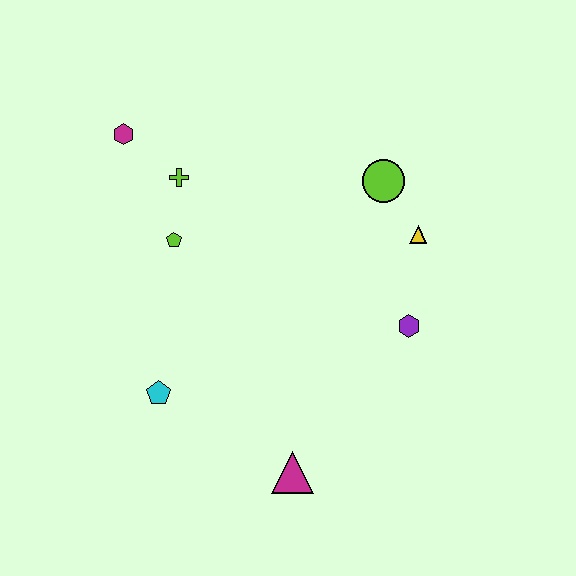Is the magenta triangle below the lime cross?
Yes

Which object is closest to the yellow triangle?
The lime circle is closest to the yellow triangle.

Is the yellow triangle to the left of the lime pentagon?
No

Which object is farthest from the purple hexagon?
The magenta hexagon is farthest from the purple hexagon.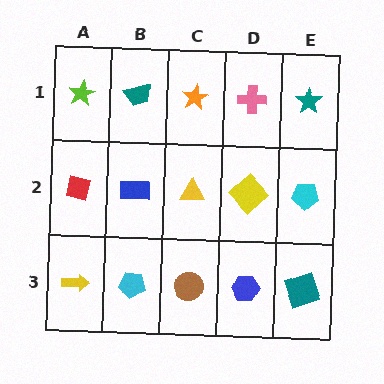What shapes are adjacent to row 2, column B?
A teal trapezoid (row 1, column B), a cyan pentagon (row 3, column B), a red square (row 2, column A), a yellow triangle (row 2, column C).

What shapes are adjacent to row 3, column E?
A cyan pentagon (row 2, column E), a blue hexagon (row 3, column D).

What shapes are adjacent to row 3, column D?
A yellow diamond (row 2, column D), a brown circle (row 3, column C), a teal square (row 3, column E).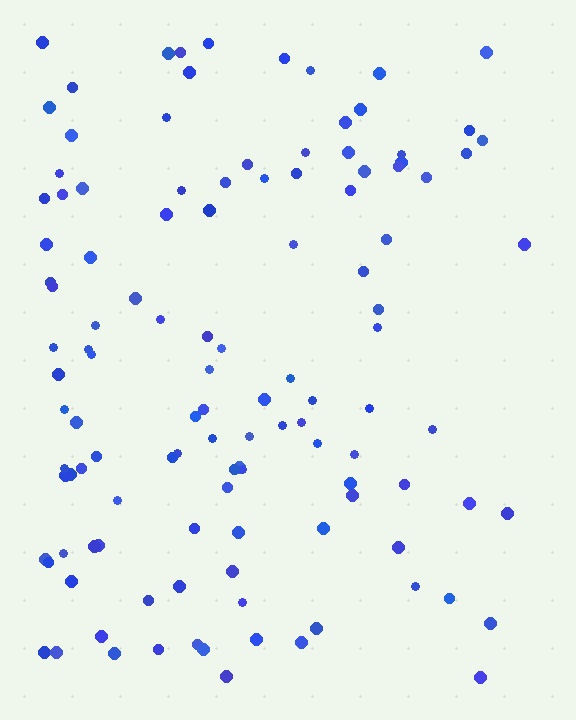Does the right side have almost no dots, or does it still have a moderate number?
Still a moderate number, just noticeably fewer than the left.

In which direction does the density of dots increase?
From right to left, with the left side densest.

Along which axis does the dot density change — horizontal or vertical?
Horizontal.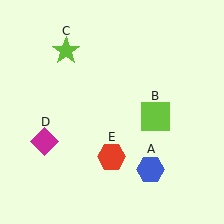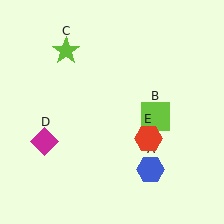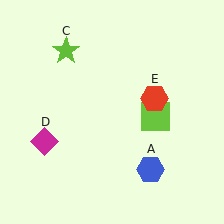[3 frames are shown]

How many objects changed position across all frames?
1 object changed position: red hexagon (object E).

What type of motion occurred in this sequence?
The red hexagon (object E) rotated counterclockwise around the center of the scene.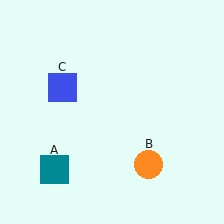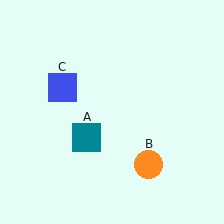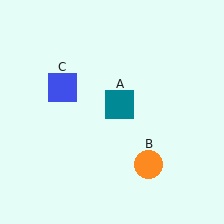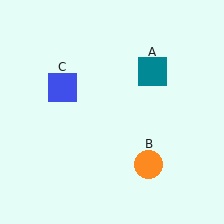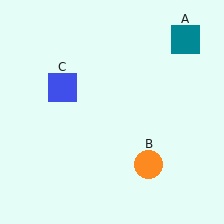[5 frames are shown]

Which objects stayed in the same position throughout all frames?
Orange circle (object B) and blue square (object C) remained stationary.